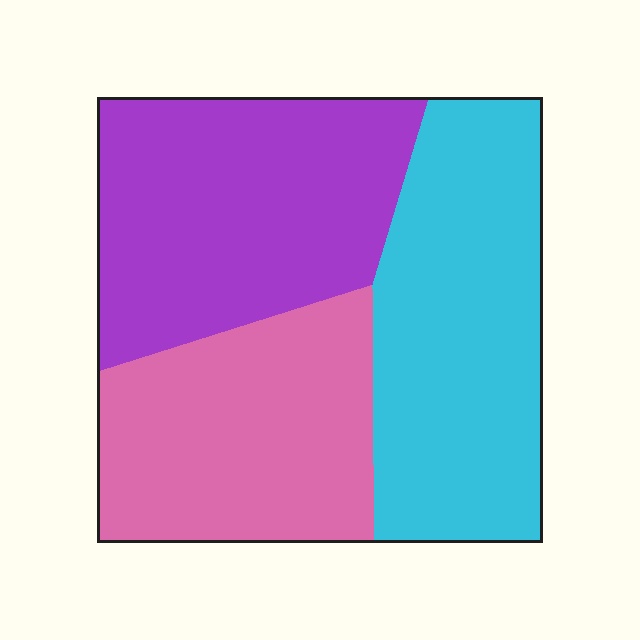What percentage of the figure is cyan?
Cyan covers 35% of the figure.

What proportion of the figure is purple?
Purple covers around 35% of the figure.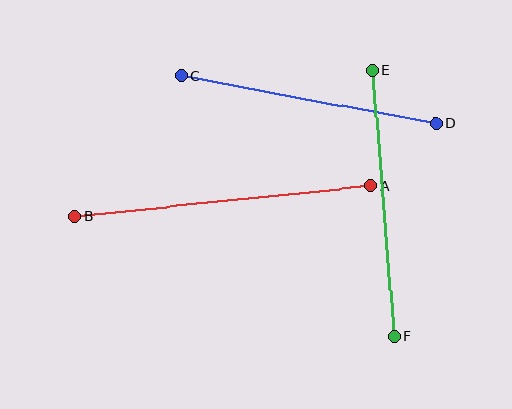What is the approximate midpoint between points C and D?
The midpoint is at approximately (309, 100) pixels.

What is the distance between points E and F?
The distance is approximately 267 pixels.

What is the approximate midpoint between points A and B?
The midpoint is at approximately (223, 201) pixels.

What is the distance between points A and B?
The distance is approximately 298 pixels.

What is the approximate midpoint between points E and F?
The midpoint is at approximately (383, 204) pixels.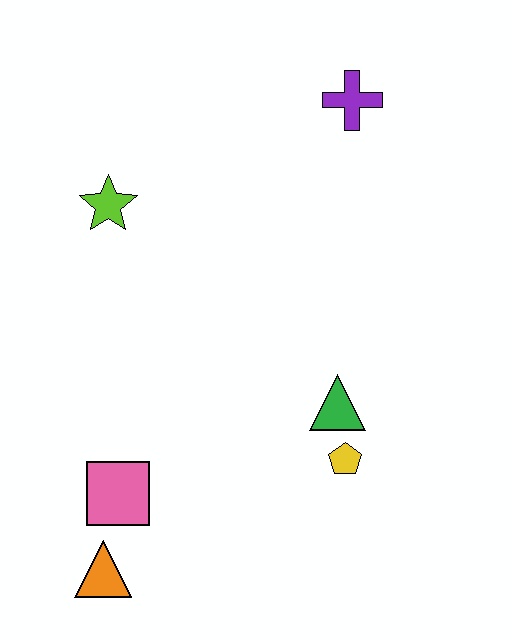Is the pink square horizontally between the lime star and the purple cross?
Yes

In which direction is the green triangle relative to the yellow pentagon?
The green triangle is above the yellow pentagon.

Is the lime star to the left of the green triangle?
Yes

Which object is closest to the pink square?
The orange triangle is closest to the pink square.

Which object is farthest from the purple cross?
The orange triangle is farthest from the purple cross.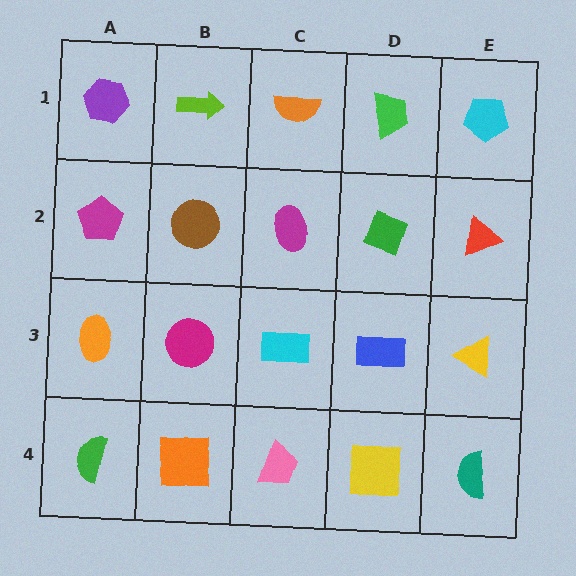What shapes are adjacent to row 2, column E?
A cyan pentagon (row 1, column E), a yellow triangle (row 3, column E), a green diamond (row 2, column D).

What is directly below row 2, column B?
A magenta circle.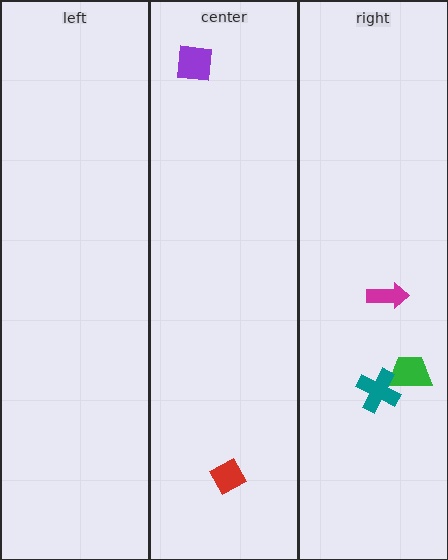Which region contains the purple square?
The center region.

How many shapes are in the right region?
3.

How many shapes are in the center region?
2.